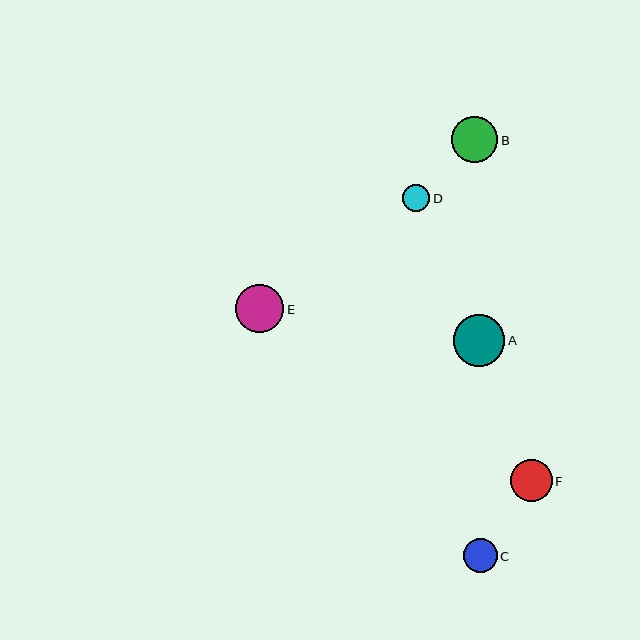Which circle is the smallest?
Circle D is the smallest with a size of approximately 27 pixels.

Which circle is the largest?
Circle A is the largest with a size of approximately 51 pixels.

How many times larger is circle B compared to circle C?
Circle B is approximately 1.4 times the size of circle C.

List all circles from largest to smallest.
From largest to smallest: A, E, B, F, C, D.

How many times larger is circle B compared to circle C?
Circle B is approximately 1.4 times the size of circle C.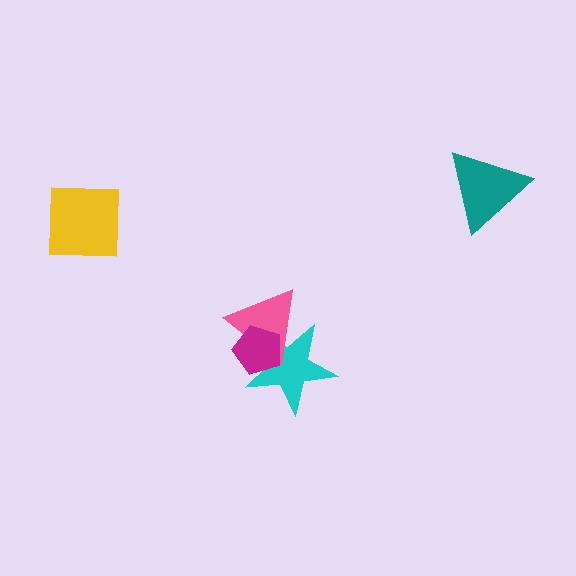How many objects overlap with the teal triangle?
0 objects overlap with the teal triangle.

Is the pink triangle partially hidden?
Yes, it is partially covered by another shape.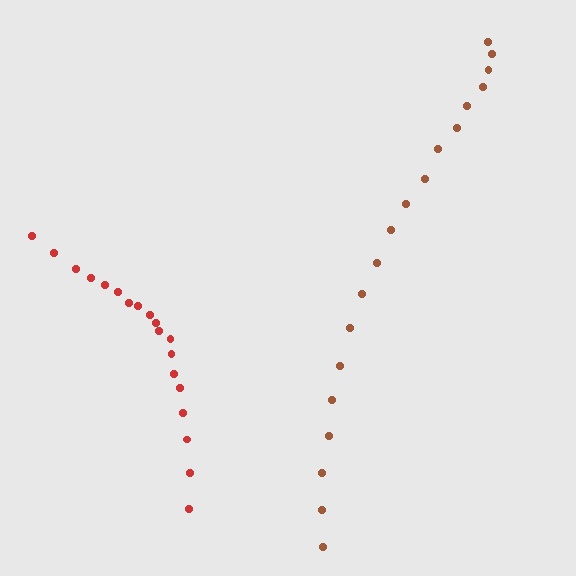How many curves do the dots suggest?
There are 2 distinct paths.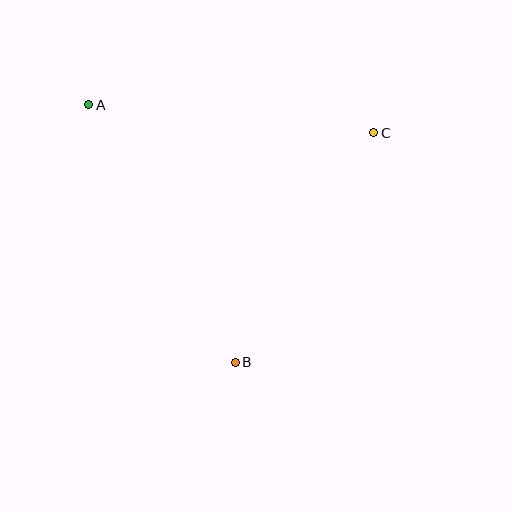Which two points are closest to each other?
Points B and C are closest to each other.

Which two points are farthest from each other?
Points A and B are farthest from each other.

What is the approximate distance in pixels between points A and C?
The distance between A and C is approximately 286 pixels.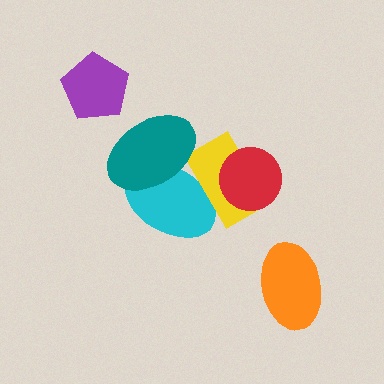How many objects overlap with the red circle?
1 object overlaps with the red circle.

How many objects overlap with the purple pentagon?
0 objects overlap with the purple pentagon.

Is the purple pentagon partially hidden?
No, no other shape covers it.